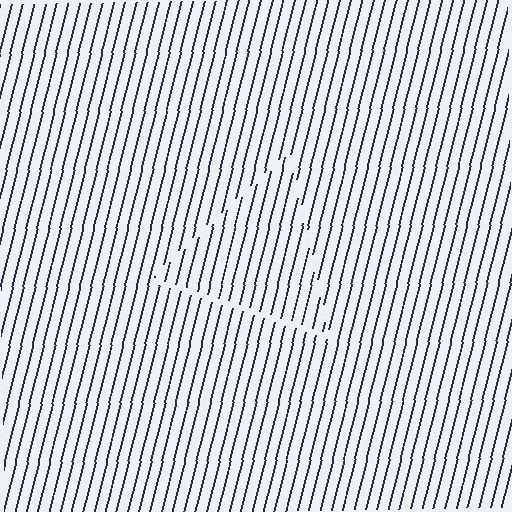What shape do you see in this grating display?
An illusory triangle. The interior of the shape contains the same grating, shifted by half a period — the contour is defined by the phase discontinuity where line-ends from the inner and outer gratings abut.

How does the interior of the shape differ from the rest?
The interior of the shape contains the same grating, shifted by half a period — the contour is defined by the phase discontinuity where line-ends from the inner and outer gratings abut.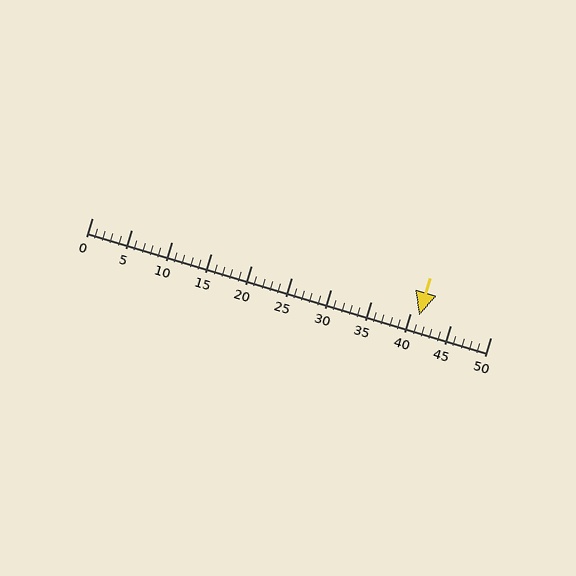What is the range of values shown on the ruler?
The ruler shows values from 0 to 50.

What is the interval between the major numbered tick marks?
The major tick marks are spaced 5 units apart.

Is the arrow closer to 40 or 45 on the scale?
The arrow is closer to 40.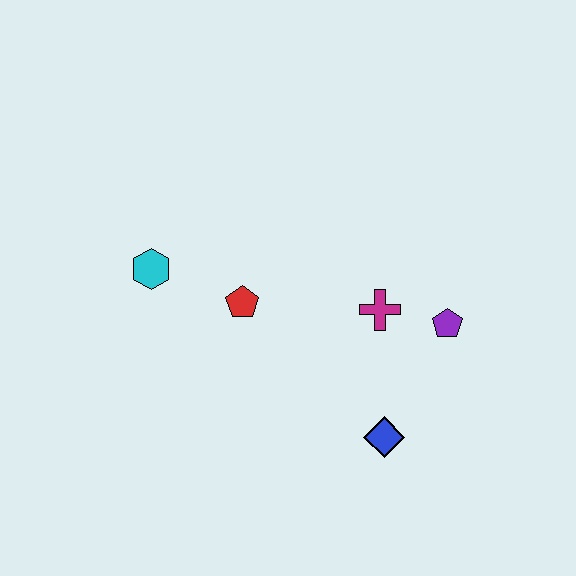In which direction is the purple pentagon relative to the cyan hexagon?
The purple pentagon is to the right of the cyan hexagon.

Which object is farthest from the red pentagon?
The purple pentagon is farthest from the red pentagon.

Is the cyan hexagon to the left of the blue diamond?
Yes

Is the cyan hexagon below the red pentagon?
No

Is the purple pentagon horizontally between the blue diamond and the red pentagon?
No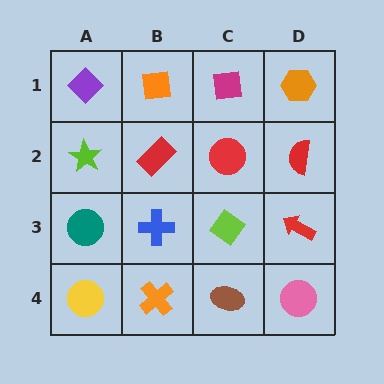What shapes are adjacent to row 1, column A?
A lime star (row 2, column A), an orange square (row 1, column B).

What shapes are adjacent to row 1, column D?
A red semicircle (row 2, column D), a magenta square (row 1, column C).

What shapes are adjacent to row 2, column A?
A purple diamond (row 1, column A), a teal circle (row 3, column A), a red rectangle (row 2, column B).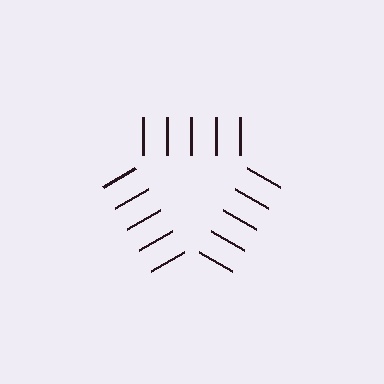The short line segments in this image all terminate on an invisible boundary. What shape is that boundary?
An illusory triangle — the line segments terminate on its edges but no continuous stroke is drawn.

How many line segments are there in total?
15 — 5 along each of the 3 edges.